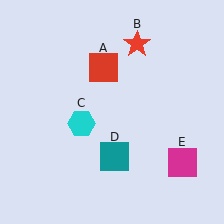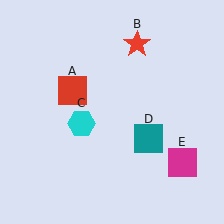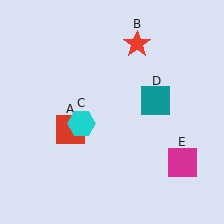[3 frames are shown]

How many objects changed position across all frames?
2 objects changed position: red square (object A), teal square (object D).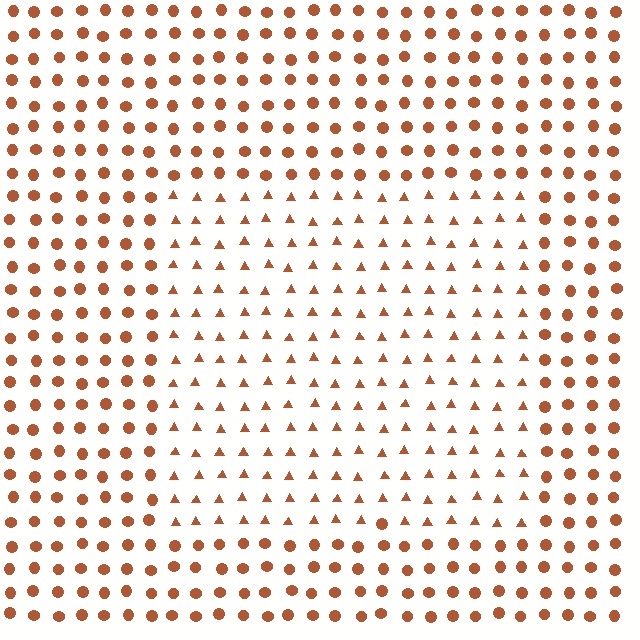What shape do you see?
I see a rectangle.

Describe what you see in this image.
The image is filled with small brown elements arranged in a uniform grid. A rectangle-shaped region contains triangles, while the surrounding area contains circles. The boundary is defined purely by the change in element shape.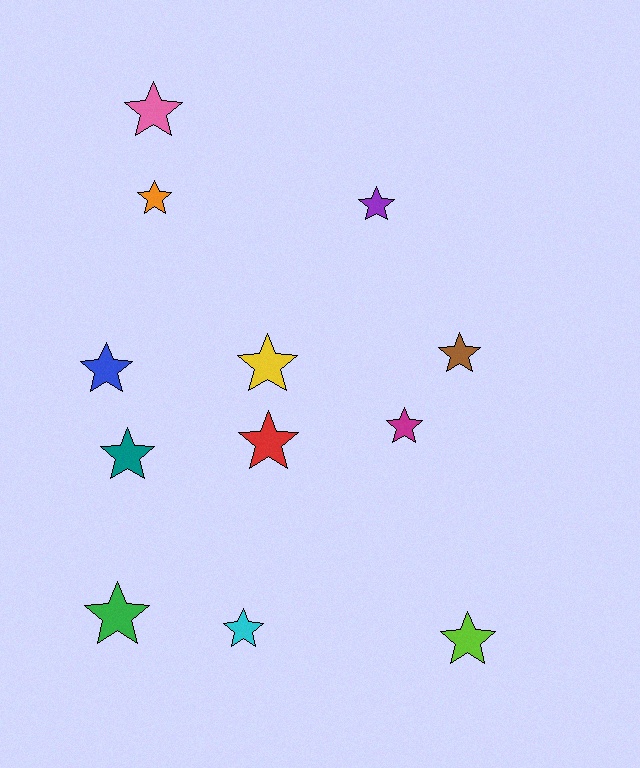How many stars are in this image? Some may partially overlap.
There are 12 stars.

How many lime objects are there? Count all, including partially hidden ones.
There is 1 lime object.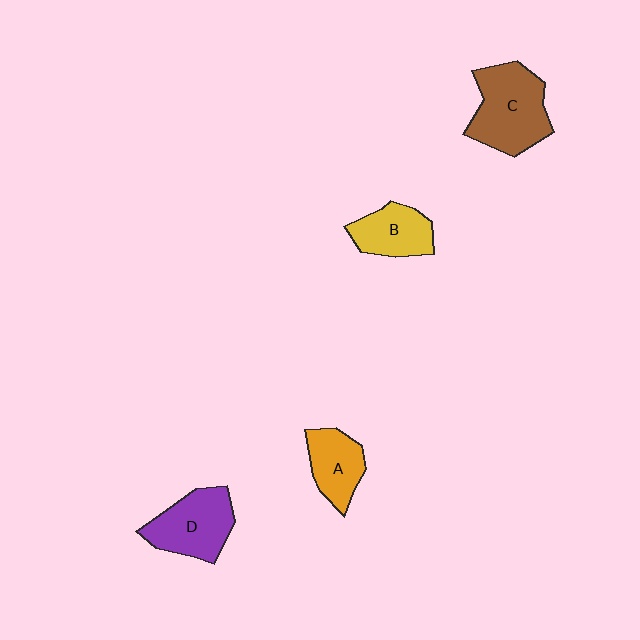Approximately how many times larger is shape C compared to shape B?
Approximately 1.6 times.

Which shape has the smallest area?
Shape A (orange).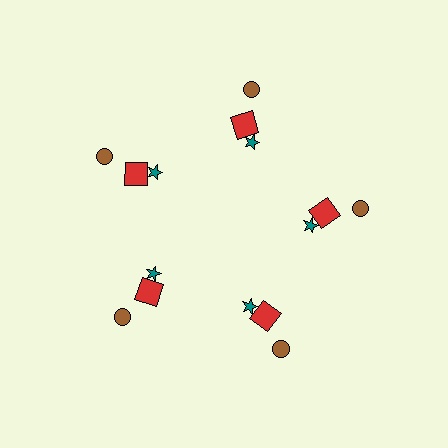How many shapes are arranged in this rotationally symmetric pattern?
There are 15 shapes, arranged in 5 groups of 3.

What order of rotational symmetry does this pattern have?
This pattern has 5-fold rotational symmetry.